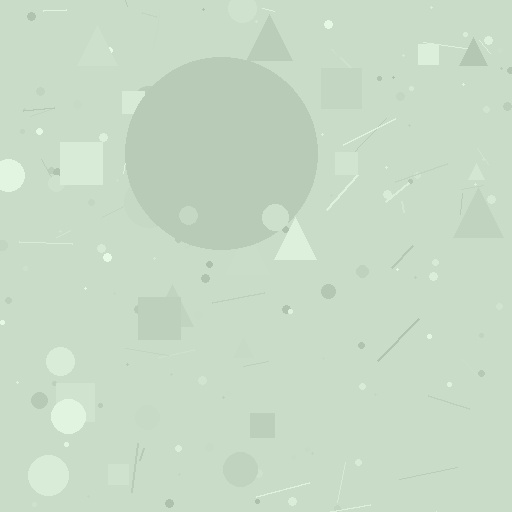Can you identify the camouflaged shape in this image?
The camouflaged shape is a circle.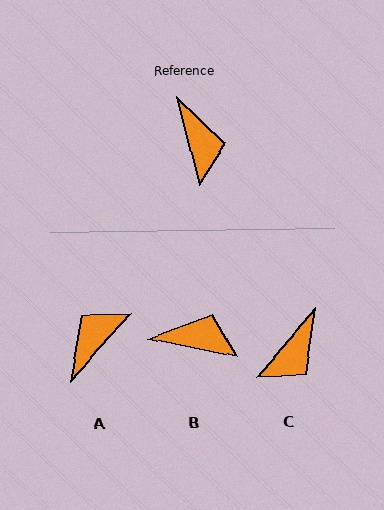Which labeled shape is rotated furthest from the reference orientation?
A, about 123 degrees away.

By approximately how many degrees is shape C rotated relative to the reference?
Approximately 56 degrees clockwise.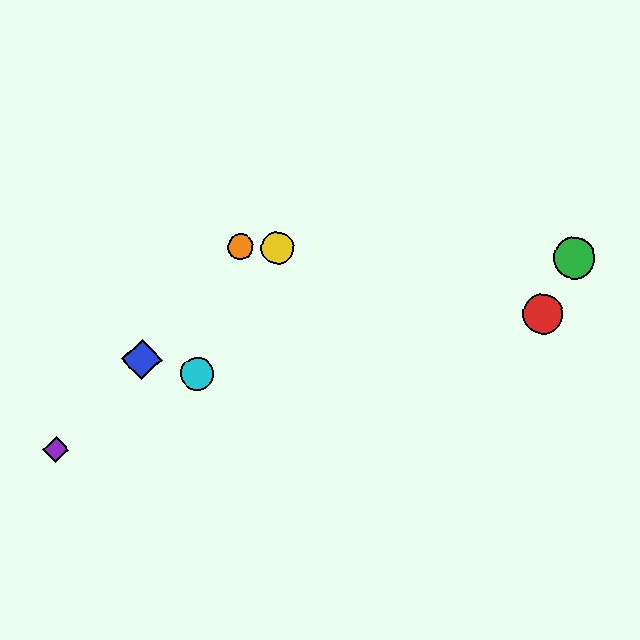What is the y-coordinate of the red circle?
The red circle is at y≈314.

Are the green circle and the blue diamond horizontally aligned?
No, the green circle is at y≈258 and the blue diamond is at y≈360.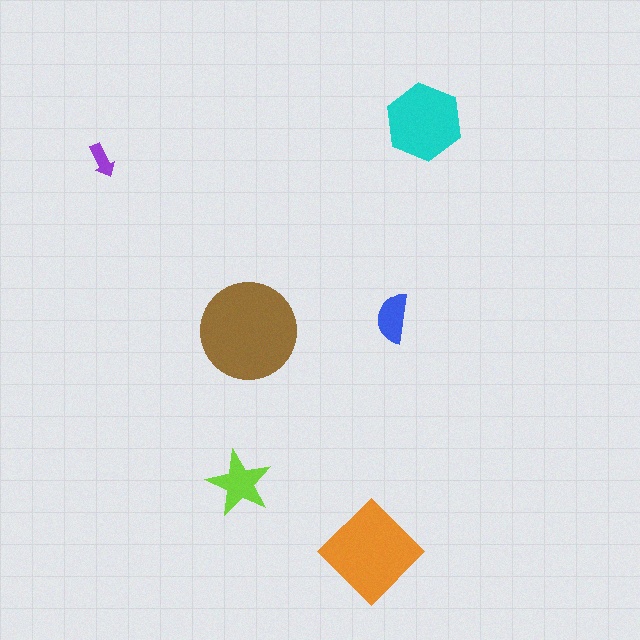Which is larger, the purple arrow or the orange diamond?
The orange diamond.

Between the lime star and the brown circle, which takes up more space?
The brown circle.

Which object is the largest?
The brown circle.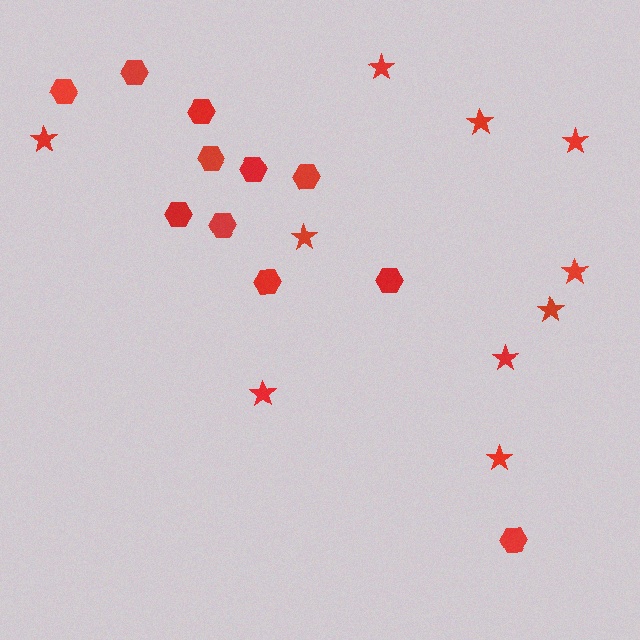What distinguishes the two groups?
There are 2 groups: one group of stars (10) and one group of hexagons (11).